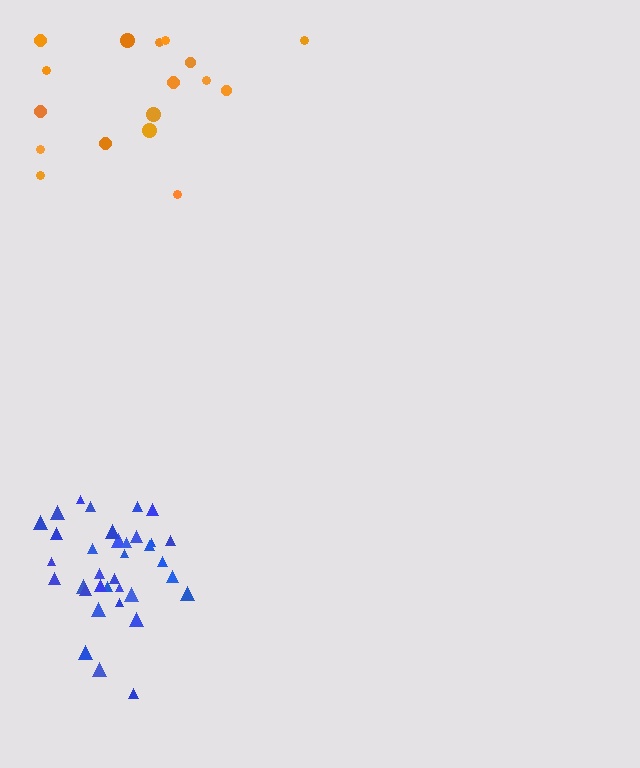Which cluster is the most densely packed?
Blue.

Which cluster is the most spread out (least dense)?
Orange.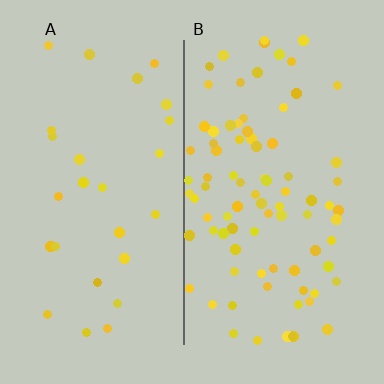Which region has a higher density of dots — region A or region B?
B (the right).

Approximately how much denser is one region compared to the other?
Approximately 3.1× — region B over region A.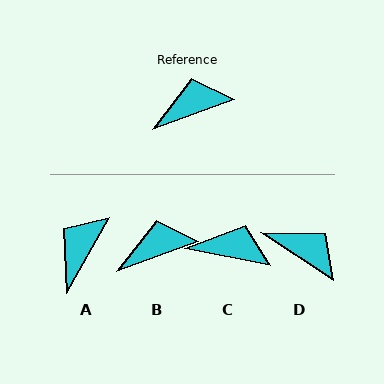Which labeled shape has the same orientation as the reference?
B.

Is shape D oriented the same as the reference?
No, it is off by about 54 degrees.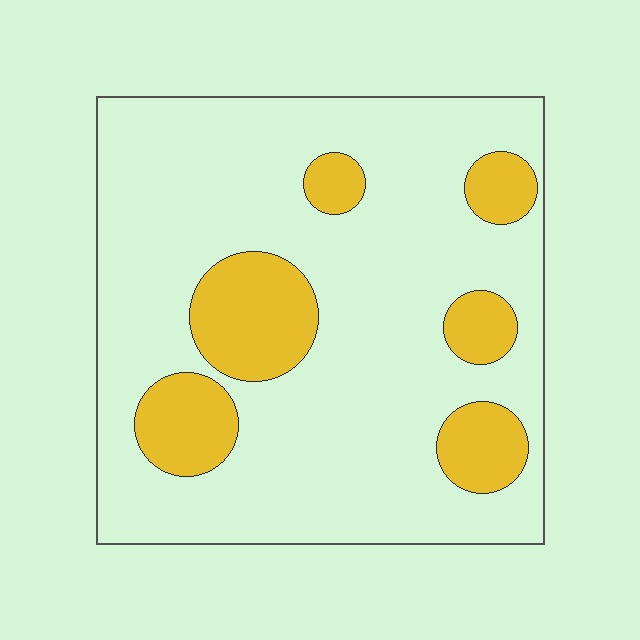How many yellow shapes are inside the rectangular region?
6.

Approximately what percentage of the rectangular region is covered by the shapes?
Approximately 20%.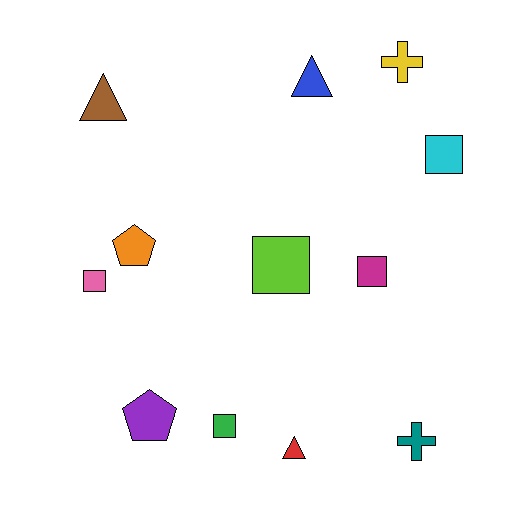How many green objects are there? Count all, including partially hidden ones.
There is 1 green object.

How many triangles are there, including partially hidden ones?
There are 3 triangles.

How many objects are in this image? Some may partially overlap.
There are 12 objects.